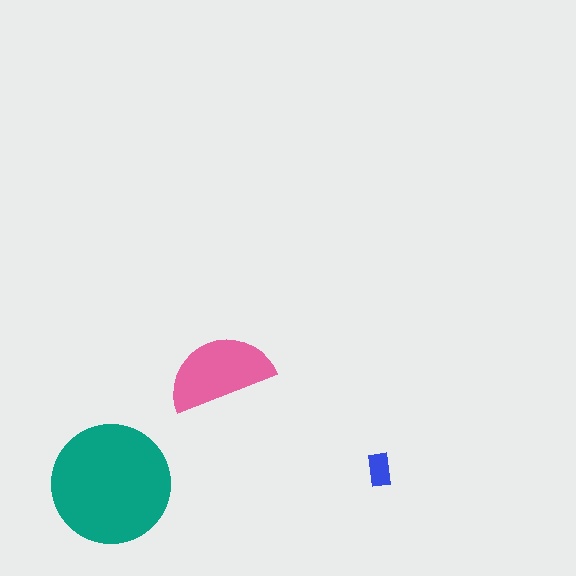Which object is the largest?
The teal circle.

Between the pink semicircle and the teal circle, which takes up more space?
The teal circle.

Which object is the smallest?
The blue rectangle.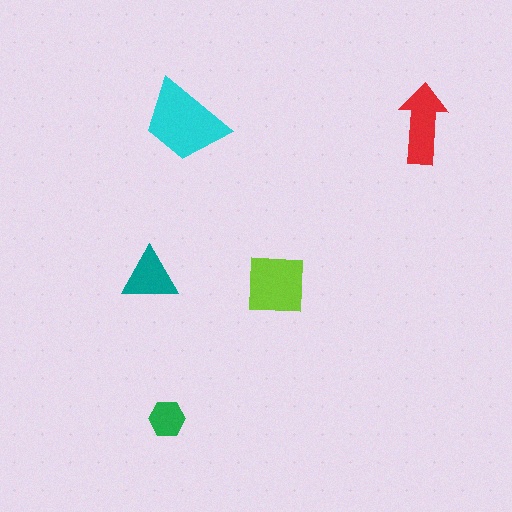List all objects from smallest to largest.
The green hexagon, the teal triangle, the red arrow, the lime square, the cyan trapezoid.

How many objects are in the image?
There are 5 objects in the image.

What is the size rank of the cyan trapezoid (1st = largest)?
1st.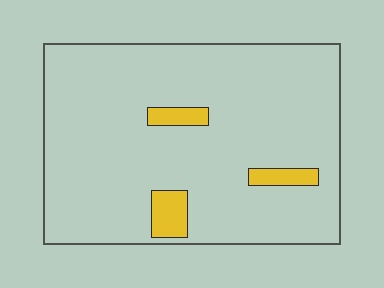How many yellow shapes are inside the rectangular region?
3.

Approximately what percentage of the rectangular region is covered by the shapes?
Approximately 5%.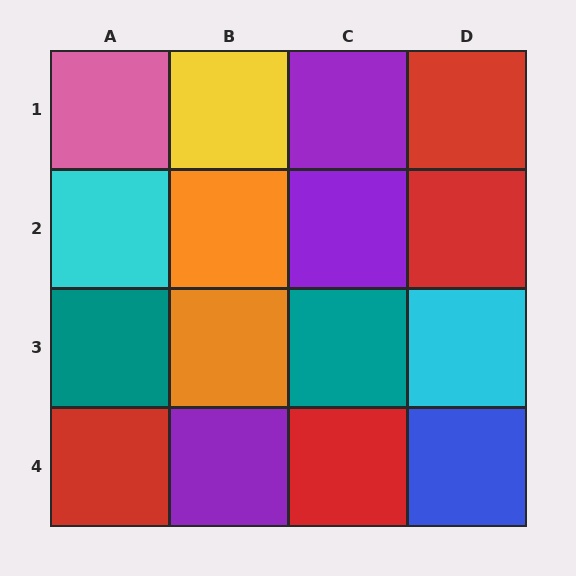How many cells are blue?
1 cell is blue.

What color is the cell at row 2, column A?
Cyan.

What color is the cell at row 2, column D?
Red.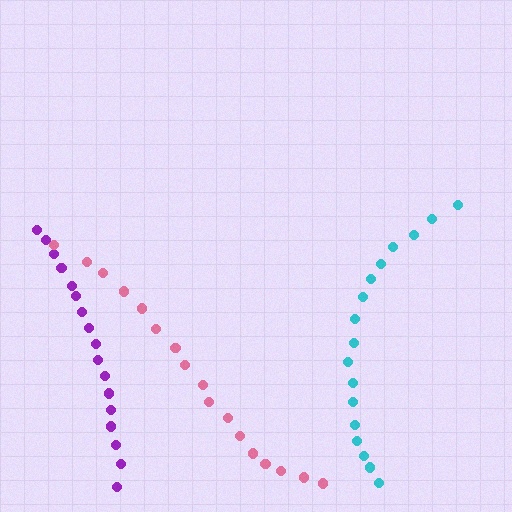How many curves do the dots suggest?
There are 3 distinct paths.